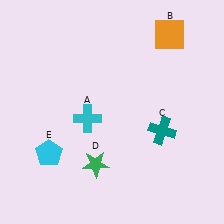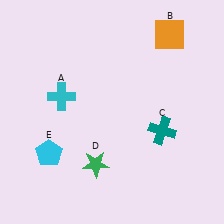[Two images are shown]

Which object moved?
The cyan cross (A) moved left.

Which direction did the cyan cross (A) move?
The cyan cross (A) moved left.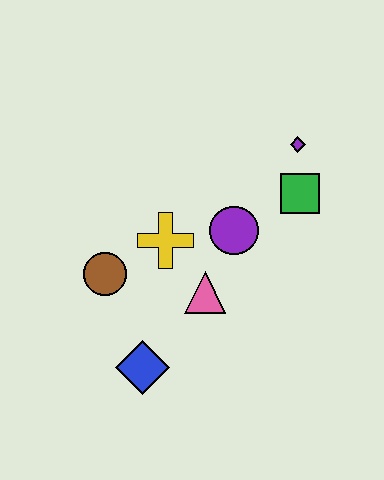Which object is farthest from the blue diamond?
The purple diamond is farthest from the blue diamond.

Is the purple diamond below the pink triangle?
No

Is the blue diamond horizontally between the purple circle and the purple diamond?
No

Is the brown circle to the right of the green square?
No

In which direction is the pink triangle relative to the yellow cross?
The pink triangle is below the yellow cross.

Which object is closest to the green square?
The purple diamond is closest to the green square.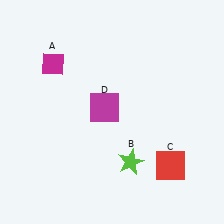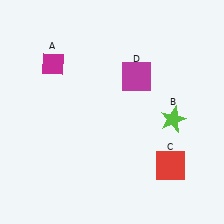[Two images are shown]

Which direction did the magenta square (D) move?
The magenta square (D) moved right.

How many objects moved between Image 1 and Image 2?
2 objects moved between the two images.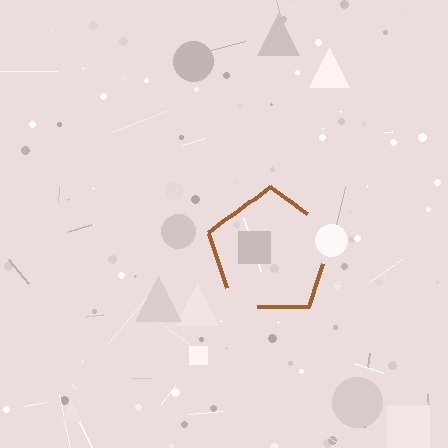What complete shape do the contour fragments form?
The contour fragments form a pentagon.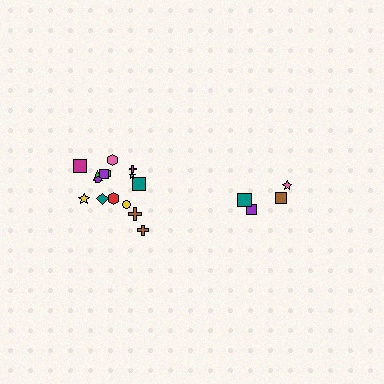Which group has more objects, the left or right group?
The left group.